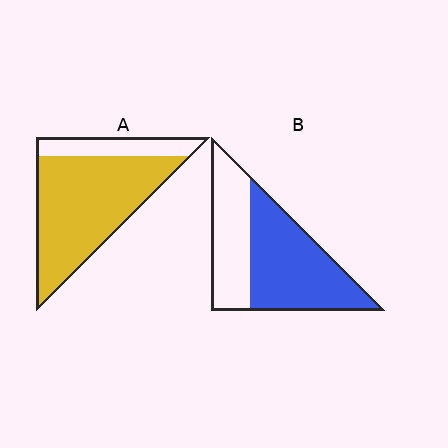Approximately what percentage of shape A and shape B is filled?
A is approximately 80% and B is approximately 60%.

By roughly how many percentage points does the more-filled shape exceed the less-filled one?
By roughly 20 percentage points (A over B).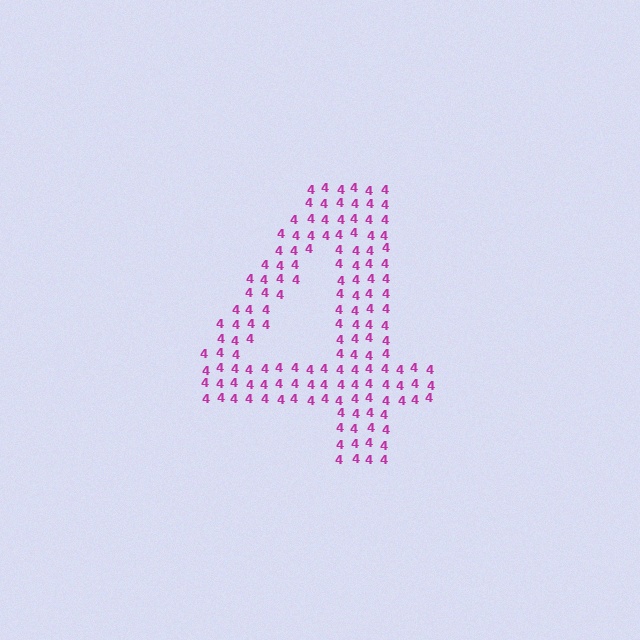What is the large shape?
The large shape is the digit 4.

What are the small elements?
The small elements are digit 4's.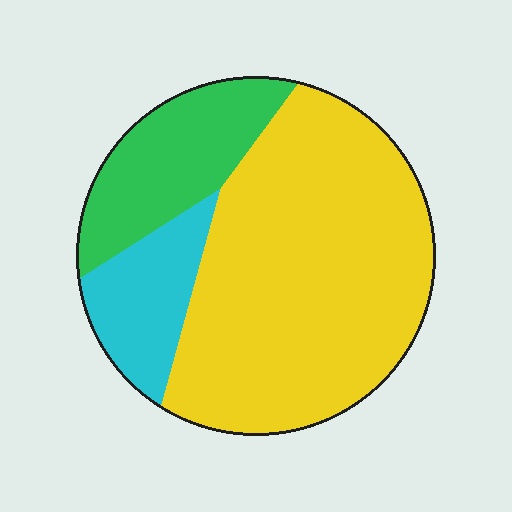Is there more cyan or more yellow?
Yellow.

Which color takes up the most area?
Yellow, at roughly 65%.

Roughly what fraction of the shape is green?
Green covers around 20% of the shape.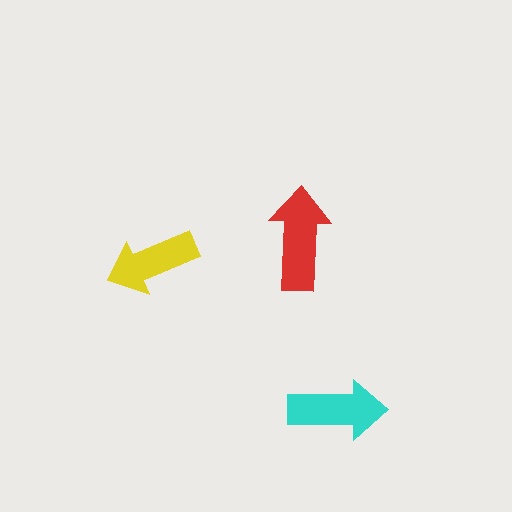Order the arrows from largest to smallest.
the red one, the cyan one, the yellow one.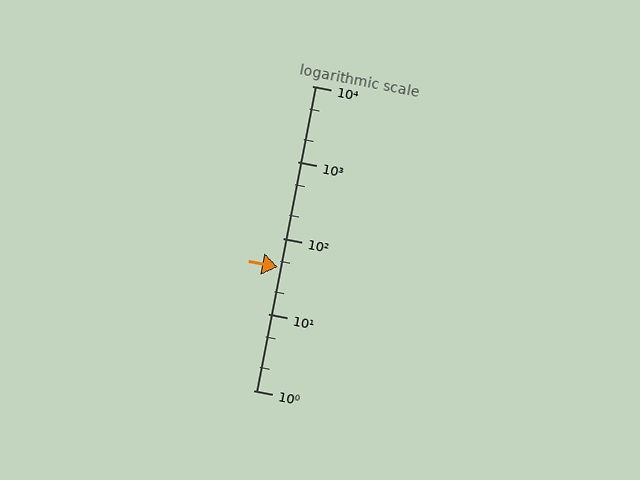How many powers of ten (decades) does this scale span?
The scale spans 4 decades, from 1 to 10000.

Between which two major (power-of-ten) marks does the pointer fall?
The pointer is between 10 and 100.